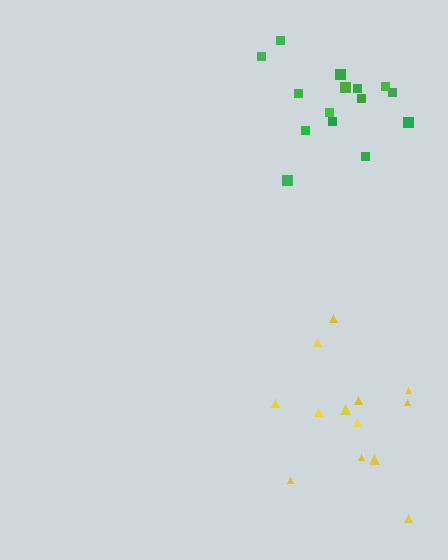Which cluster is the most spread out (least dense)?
Yellow.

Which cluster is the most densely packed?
Green.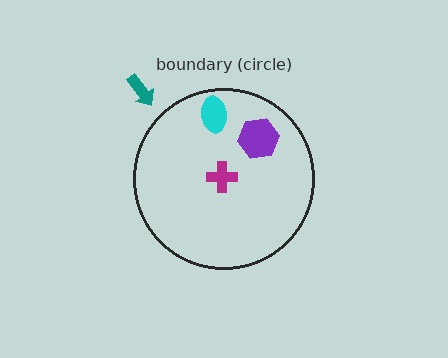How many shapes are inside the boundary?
3 inside, 1 outside.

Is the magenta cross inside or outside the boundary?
Inside.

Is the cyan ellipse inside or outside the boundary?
Inside.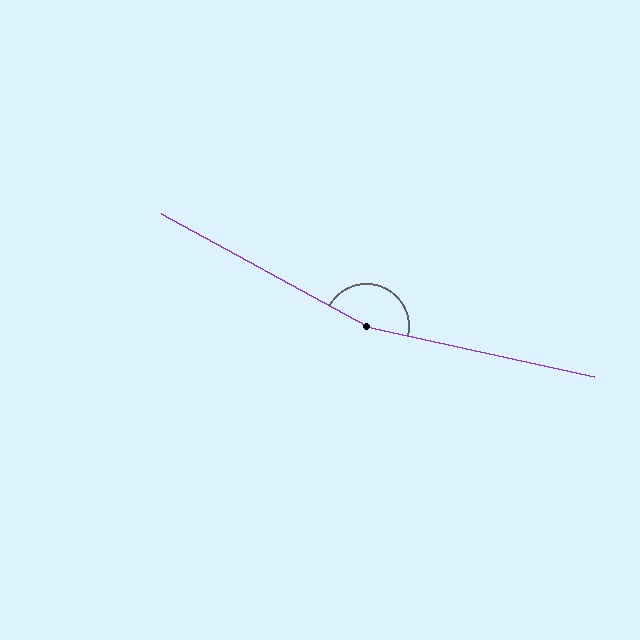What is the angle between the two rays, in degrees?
Approximately 164 degrees.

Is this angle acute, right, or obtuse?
It is obtuse.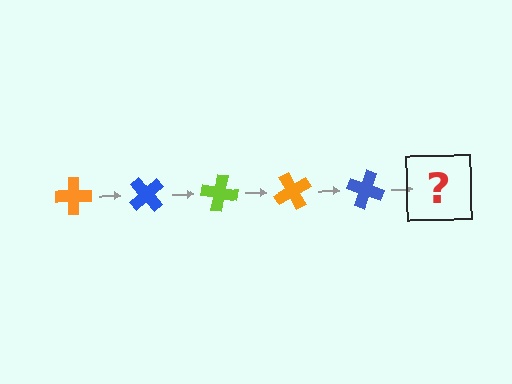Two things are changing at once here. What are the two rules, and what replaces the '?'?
The two rules are that it rotates 50 degrees each step and the color cycles through orange, blue, and lime. The '?' should be a lime cross, rotated 250 degrees from the start.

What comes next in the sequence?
The next element should be a lime cross, rotated 250 degrees from the start.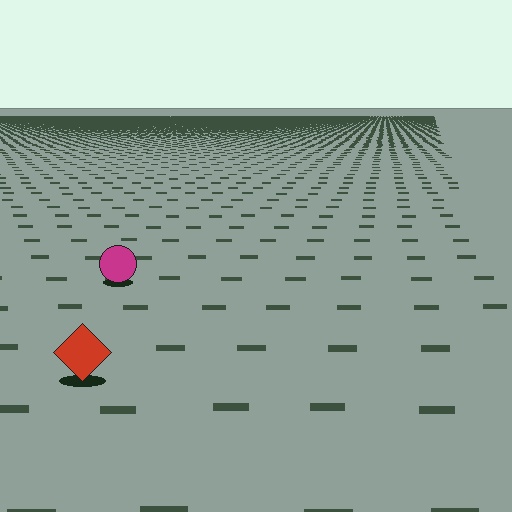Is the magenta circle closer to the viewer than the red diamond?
No. The red diamond is closer — you can tell from the texture gradient: the ground texture is coarser near it.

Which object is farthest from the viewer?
The magenta circle is farthest from the viewer. It appears smaller and the ground texture around it is denser.